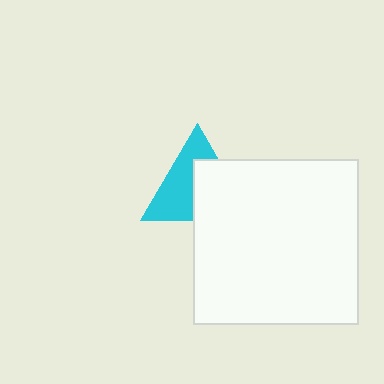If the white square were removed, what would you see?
You would see the complete cyan triangle.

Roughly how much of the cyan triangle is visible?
About half of it is visible (roughly 53%).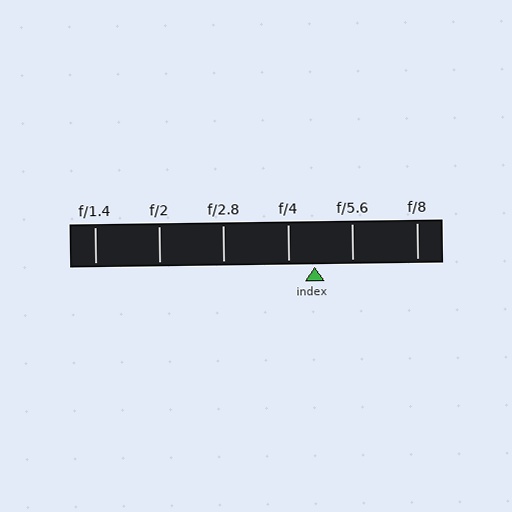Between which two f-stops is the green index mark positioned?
The index mark is between f/4 and f/5.6.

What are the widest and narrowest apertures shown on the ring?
The widest aperture shown is f/1.4 and the narrowest is f/8.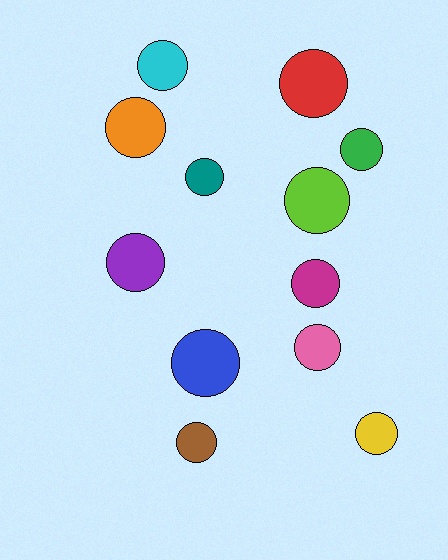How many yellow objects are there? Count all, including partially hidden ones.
There is 1 yellow object.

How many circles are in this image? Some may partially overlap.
There are 12 circles.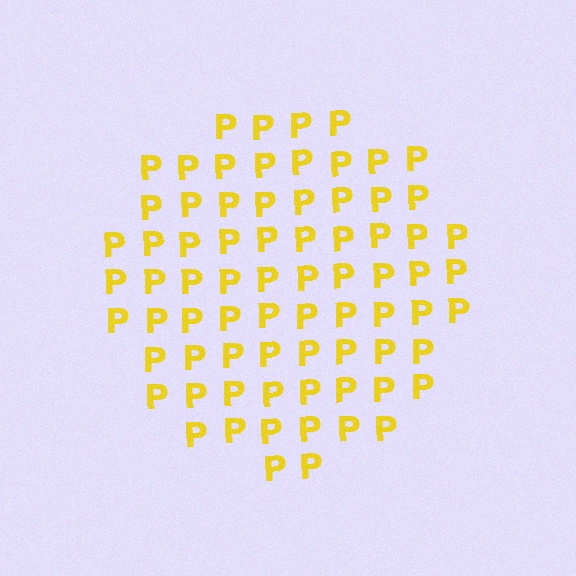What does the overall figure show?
The overall figure shows a circle.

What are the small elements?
The small elements are letter P's.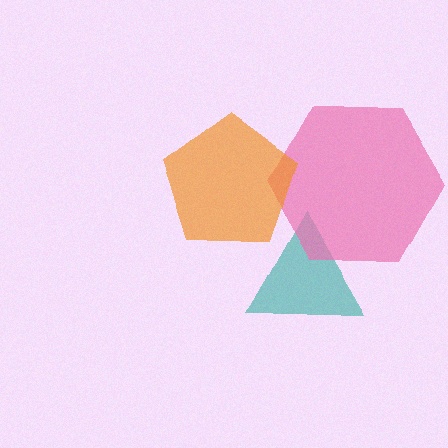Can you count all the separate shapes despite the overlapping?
Yes, there are 3 separate shapes.